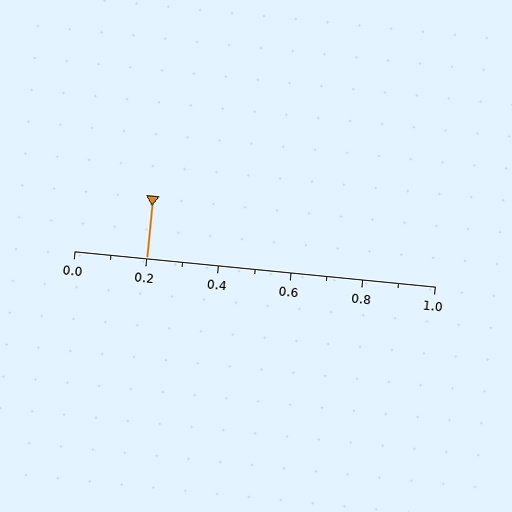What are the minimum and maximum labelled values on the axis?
The axis runs from 0.0 to 1.0.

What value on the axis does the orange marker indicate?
The marker indicates approximately 0.2.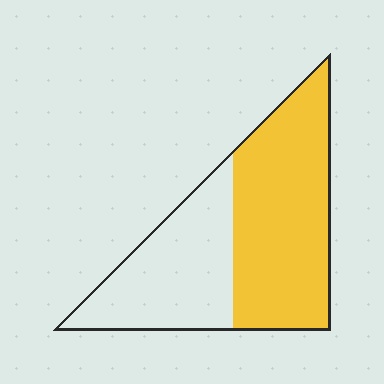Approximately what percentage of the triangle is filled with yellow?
Approximately 60%.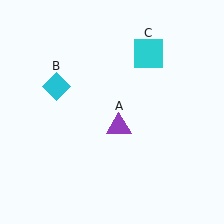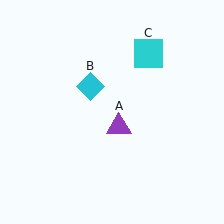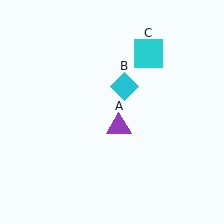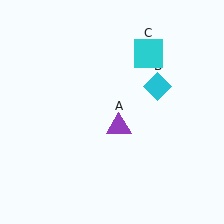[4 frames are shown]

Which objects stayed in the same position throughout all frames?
Purple triangle (object A) and cyan square (object C) remained stationary.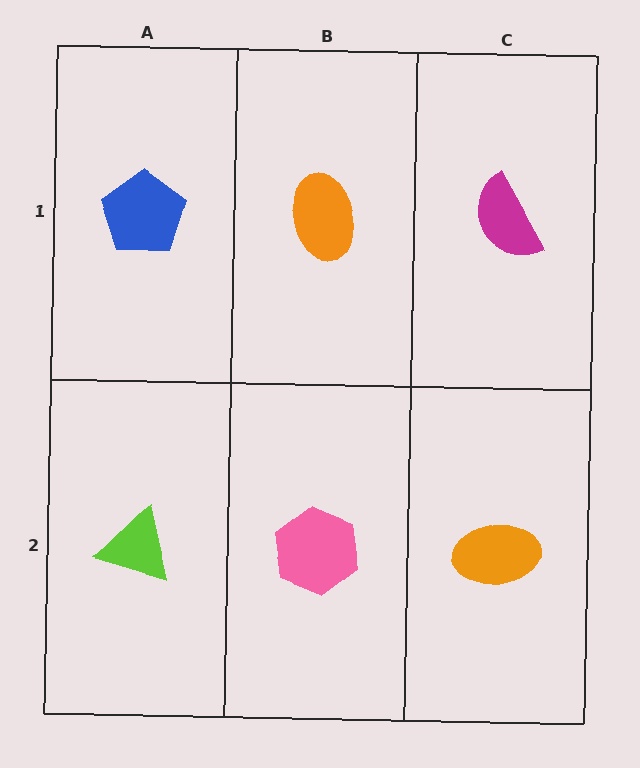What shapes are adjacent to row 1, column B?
A pink hexagon (row 2, column B), a blue pentagon (row 1, column A), a magenta semicircle (row 1, column C).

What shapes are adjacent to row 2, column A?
A blue pentagon (row 1, column A), a pink hexagon (row 2, column B).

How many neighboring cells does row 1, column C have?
2.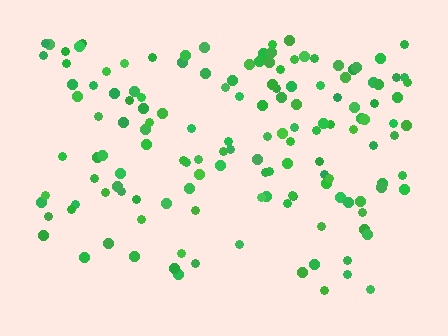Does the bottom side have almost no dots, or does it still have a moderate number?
Still a moderate number, just noticeably fewer than the top.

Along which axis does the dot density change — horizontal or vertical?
Vertical.